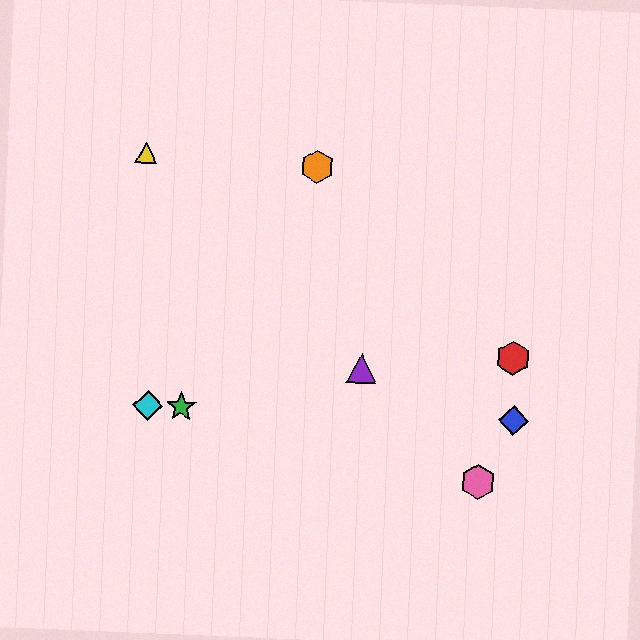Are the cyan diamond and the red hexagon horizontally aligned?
No, the cyan diamond is at y≈406 and the red hexagon is at y≈358.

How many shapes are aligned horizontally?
3 shapes (the blue diamond, the green star, the cyan diamond) are aligned horizontally.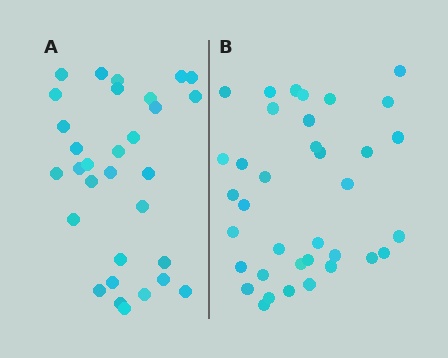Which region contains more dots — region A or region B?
Region B (the right region) has more dots.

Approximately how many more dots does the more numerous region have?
Region B has about 5 more dots than region A.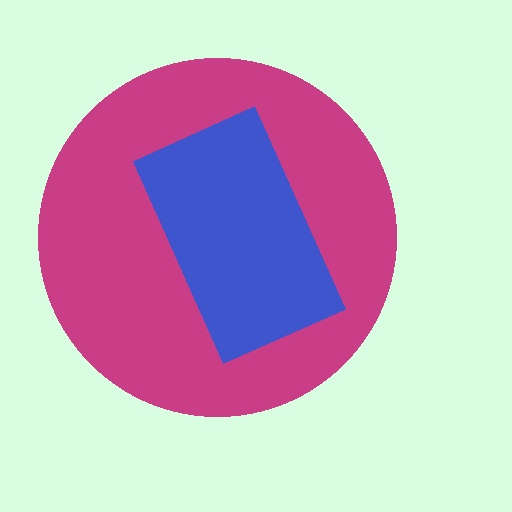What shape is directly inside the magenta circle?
The blue rectangle.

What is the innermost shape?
The blue rectangle.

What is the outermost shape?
The magenta circle.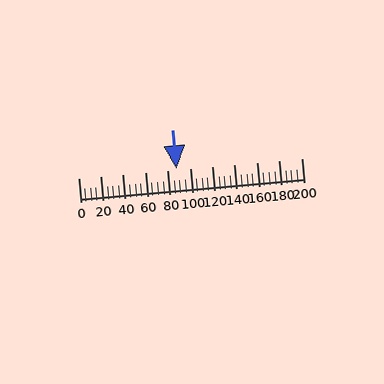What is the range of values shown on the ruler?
The ruler shows values from 0 to 200.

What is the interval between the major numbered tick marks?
The major tick marks are spaced 20 units apart.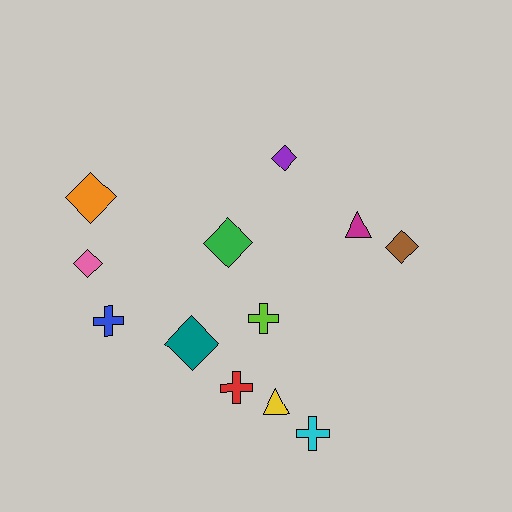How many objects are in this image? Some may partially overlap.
There are 12 objects.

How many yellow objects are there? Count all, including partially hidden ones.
There is 1 yellow object.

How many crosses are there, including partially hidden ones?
There are 4 crosses.